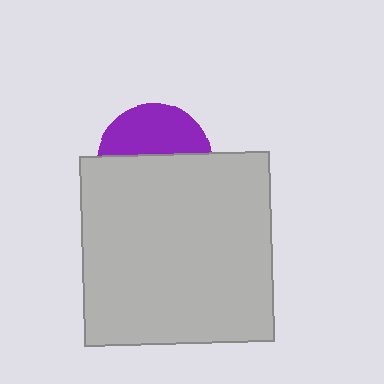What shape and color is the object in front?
The object in front is a light gray square.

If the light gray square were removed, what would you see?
You would see the complete purple circle.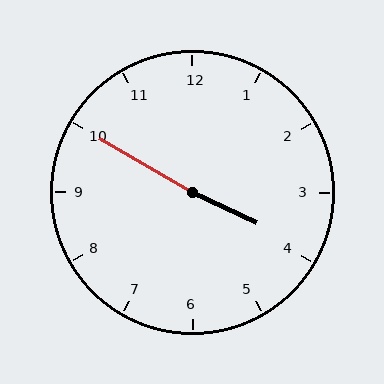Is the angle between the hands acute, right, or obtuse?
It is obtuse.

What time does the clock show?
3:50.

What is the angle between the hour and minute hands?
Approximately 175 degrees.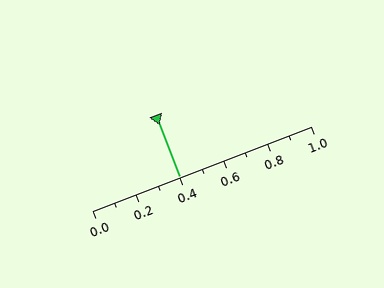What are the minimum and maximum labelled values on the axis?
The axis runs from 0.0 to 1.0.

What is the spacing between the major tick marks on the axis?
The major ticks are spaced 0.2 apart.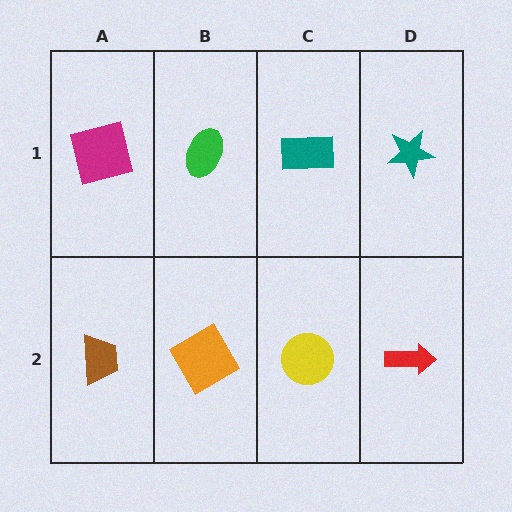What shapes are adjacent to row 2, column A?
A magenta square (row 1, column A), an orange diamond (row 2, column B).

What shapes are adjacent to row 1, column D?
A red arrow (row 2, column D), a teal rectangle (row 1, column C).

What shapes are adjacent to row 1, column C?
A yellow circle (row 2, column C), a green ellipse (row 1, column B), a teal star (row 1, column D).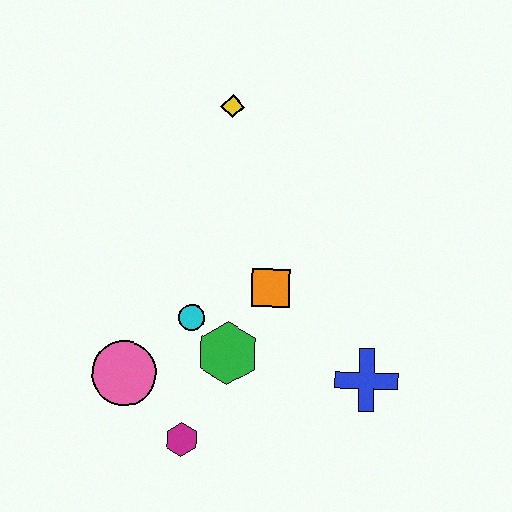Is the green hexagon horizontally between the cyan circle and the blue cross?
Yes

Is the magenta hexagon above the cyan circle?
No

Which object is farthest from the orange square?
The yellow diamond is farthest from the orange square.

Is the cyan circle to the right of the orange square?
No